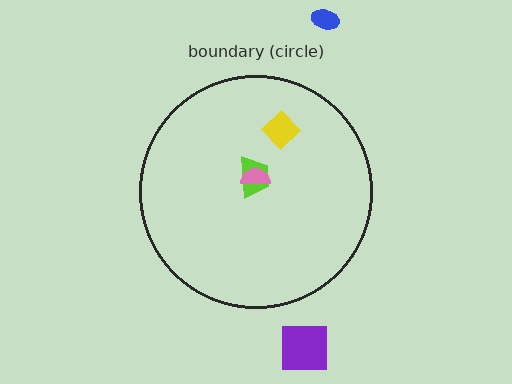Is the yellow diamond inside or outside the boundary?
Inside.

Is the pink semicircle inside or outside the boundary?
Inside.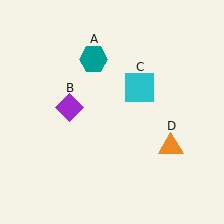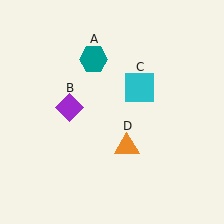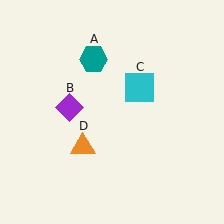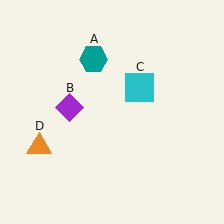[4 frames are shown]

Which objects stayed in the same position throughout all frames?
Teal hexagon (object A) and purple diamond (object B) and cyan square (object C) remained stationary.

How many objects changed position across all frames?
1 object changed position: orange triangle (object D).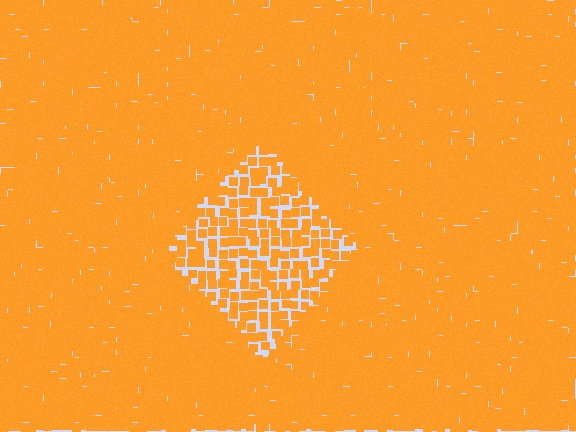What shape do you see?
I see a diamond.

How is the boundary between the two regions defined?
The boundary is defined by a change in element density (approximately 2.0x ratio). All elements are the same color, size, and shape.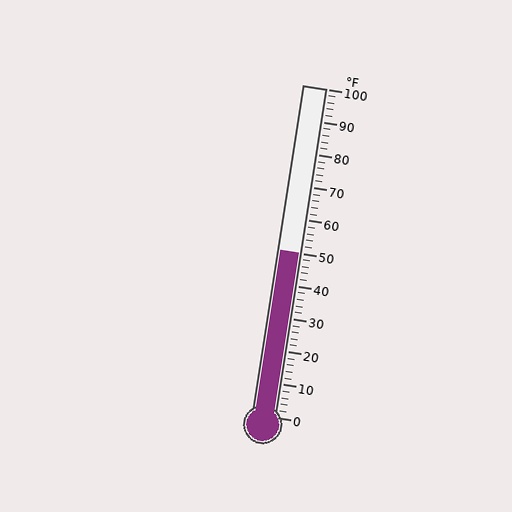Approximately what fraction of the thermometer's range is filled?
The thermometer is filled to approximately 50% of its range.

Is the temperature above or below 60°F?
The temperature is below 60°F.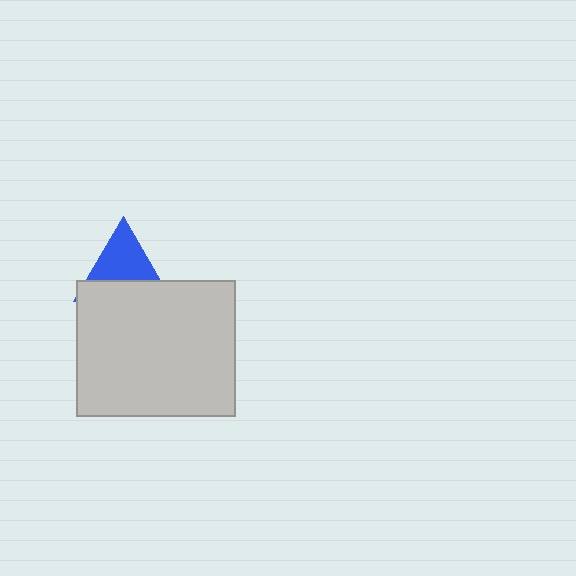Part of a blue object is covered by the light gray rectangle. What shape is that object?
It is a triangle.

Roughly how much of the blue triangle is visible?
About half of it is visible (roughly 55%).